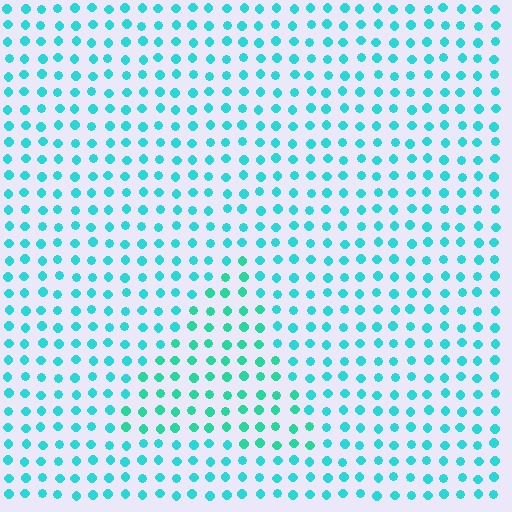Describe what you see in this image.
The image is filled with small cyan elements in a uniform arrangement. A triangle-shaped region is visible where the elements are tinted to a slightly different hue, forming a subtle color boundary.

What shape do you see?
I see a triangle.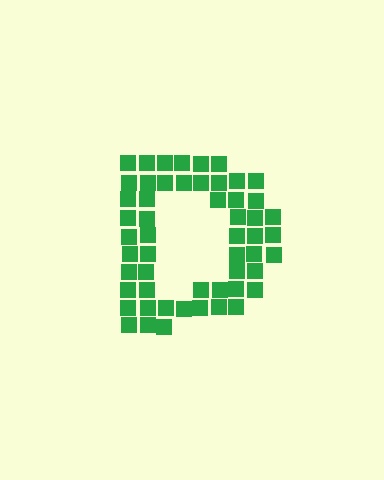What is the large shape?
The large shape is the letter D.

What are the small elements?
The small elements are squares.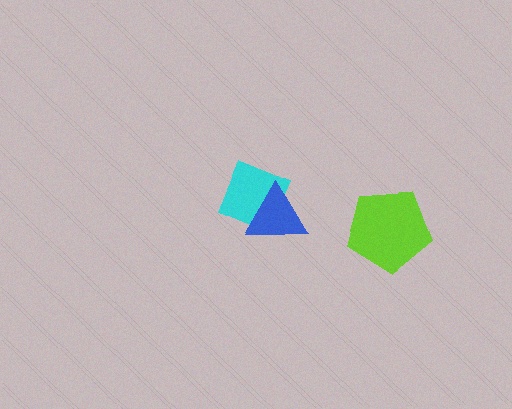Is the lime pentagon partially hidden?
No, no other shape covers it.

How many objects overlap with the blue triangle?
1 object overlaps with the blue triangle.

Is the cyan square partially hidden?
Yes, it is partially covered by another shape.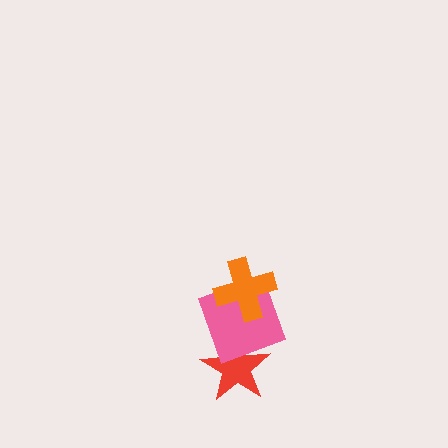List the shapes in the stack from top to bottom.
From top to bottom: the orange cross, the pink square, the red star.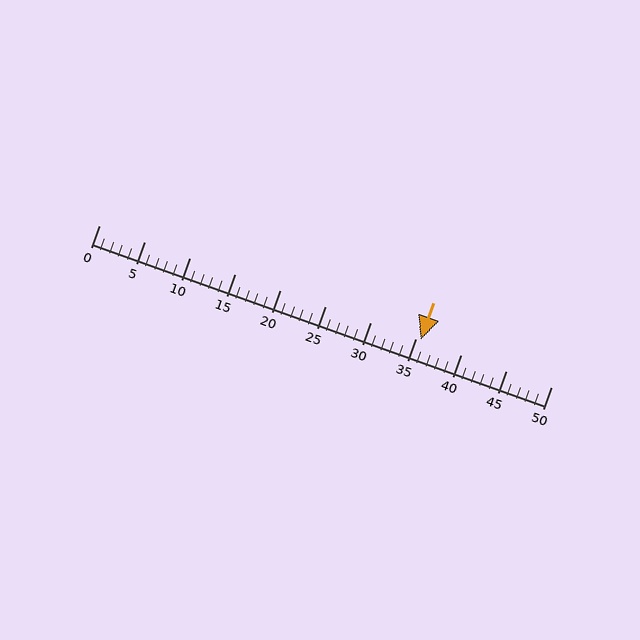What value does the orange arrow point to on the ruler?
The orange arrow points to approximately 36.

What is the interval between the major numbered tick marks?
The major tick marks are spaced 5 units apart.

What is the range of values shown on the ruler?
The ruler shows values from 0 to 50.